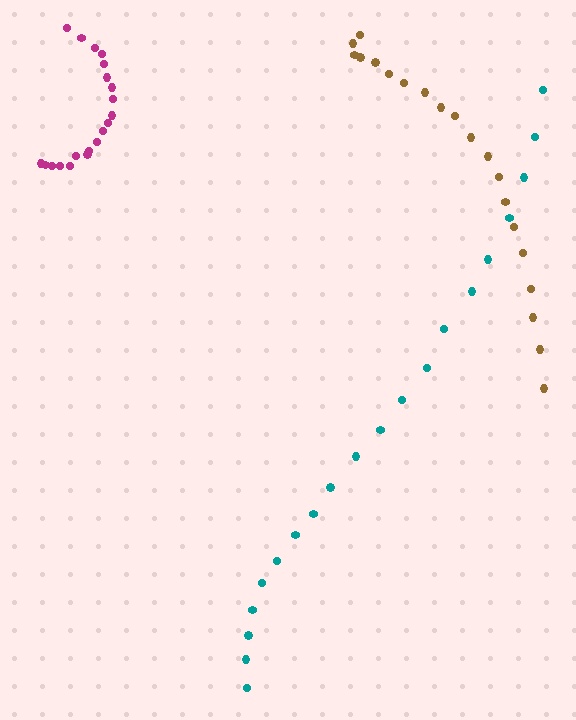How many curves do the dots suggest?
There are 3 distinct paths.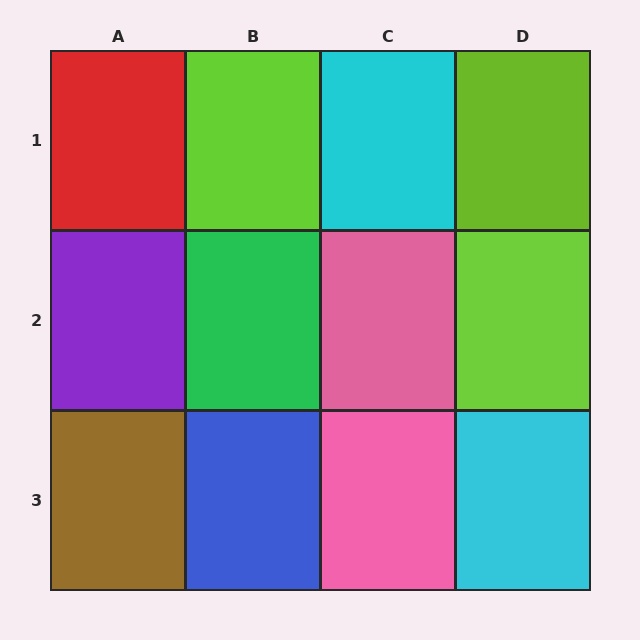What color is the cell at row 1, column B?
Lime.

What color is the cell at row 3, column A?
Brown.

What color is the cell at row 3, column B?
Blue.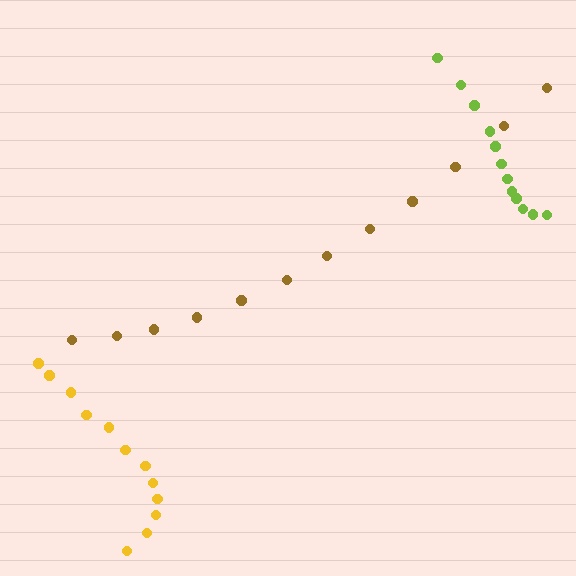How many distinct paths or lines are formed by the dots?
There are 3 distinct paths.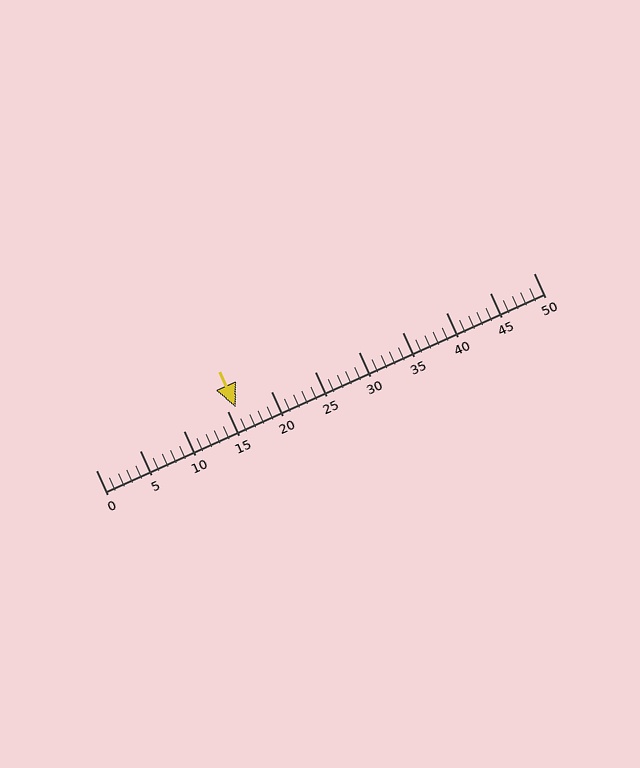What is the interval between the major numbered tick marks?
The major tick marks are spaced 5 units apart.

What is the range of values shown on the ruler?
The ruler shows values from 0 to 50.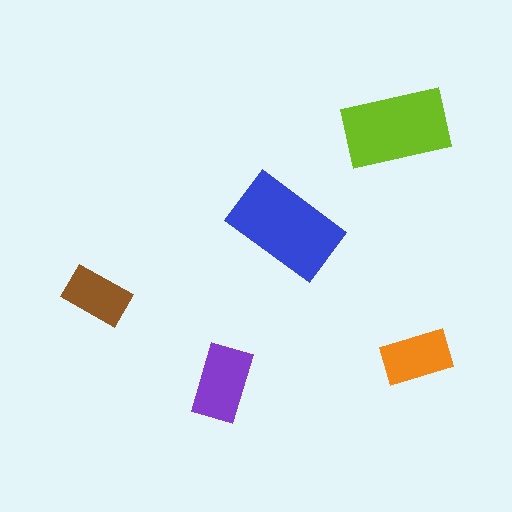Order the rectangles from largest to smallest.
the blue one, the lime one, the purple one, the orange one, the brown one.